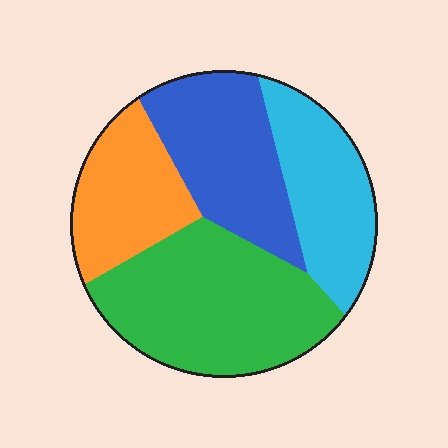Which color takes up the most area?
Green, at roughly 35%.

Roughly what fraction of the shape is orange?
Orange covers 19% of the shape.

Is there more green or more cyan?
Green.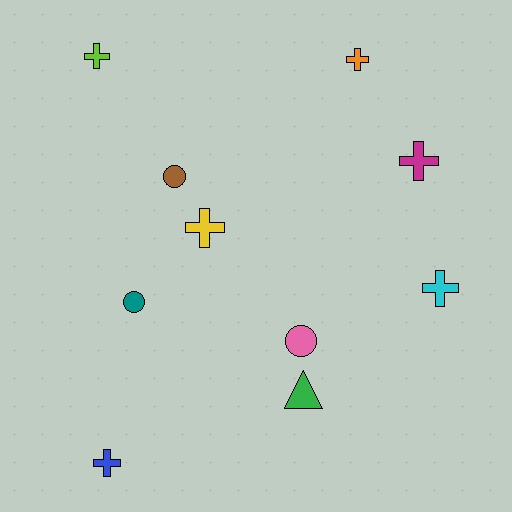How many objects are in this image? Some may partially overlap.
There are 10 objects.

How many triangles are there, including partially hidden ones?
There is 1 triangle.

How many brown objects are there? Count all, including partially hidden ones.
There is 1 brown object.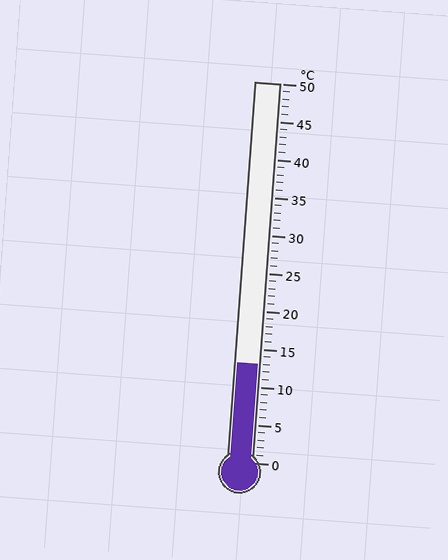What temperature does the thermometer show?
The thermometer shows approximately 13°C.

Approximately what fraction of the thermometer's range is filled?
The thermometer is filled to approximately 25% of its range.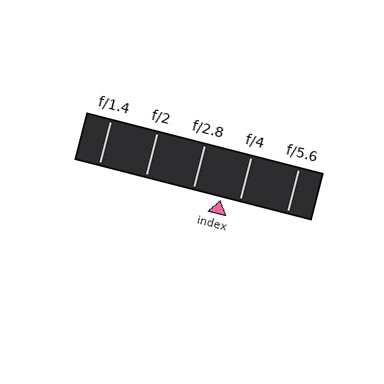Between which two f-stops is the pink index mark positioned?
The index mark is between f/2.8 and f/4.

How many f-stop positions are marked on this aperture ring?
There are 5 f-stop positions marked.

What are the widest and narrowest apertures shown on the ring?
The widest aperture shown is f/1.4 and the narrowest is f/5.6.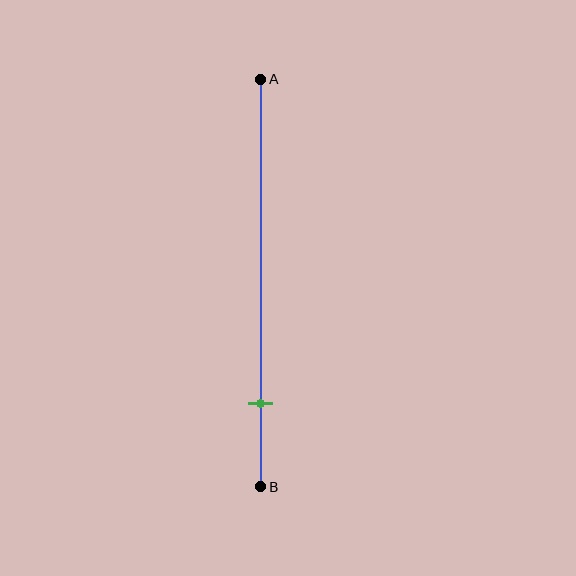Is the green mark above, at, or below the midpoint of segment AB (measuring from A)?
The green mark is below the midpoint of segment AB.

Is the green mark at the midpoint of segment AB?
No, the mark is at about 80% from A, not at the 50% midpoint.